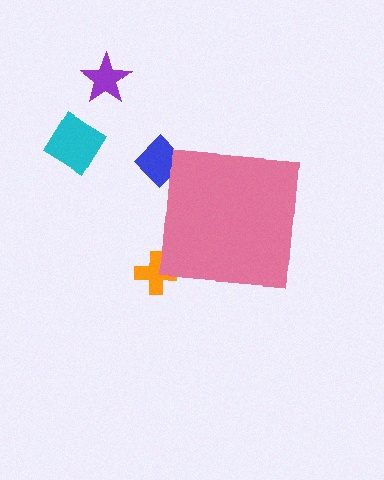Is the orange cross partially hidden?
Yes, the orange cross is partially hidden behind the pink square.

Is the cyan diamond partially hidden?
No, the cyan diamond is fully visible.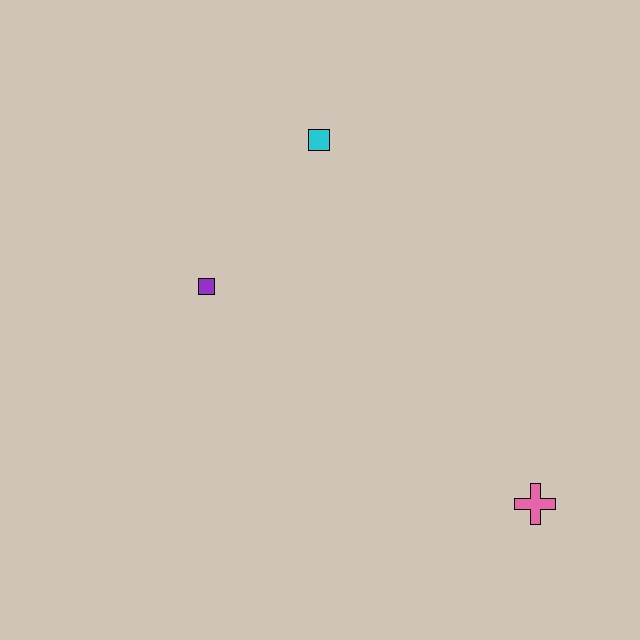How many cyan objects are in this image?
There is 1 cyan object.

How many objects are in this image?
There are 3 objects.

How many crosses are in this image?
There is 1 cross.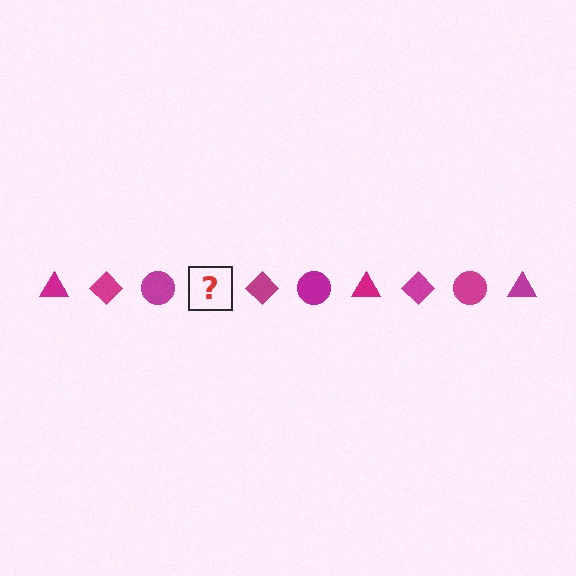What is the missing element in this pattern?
The missing element is a magenta triangle.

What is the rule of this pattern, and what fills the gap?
The rule is that the pattern cycles through triangle, diamond, circle shapes in magenta. The gap should be filled with a magenta triangle.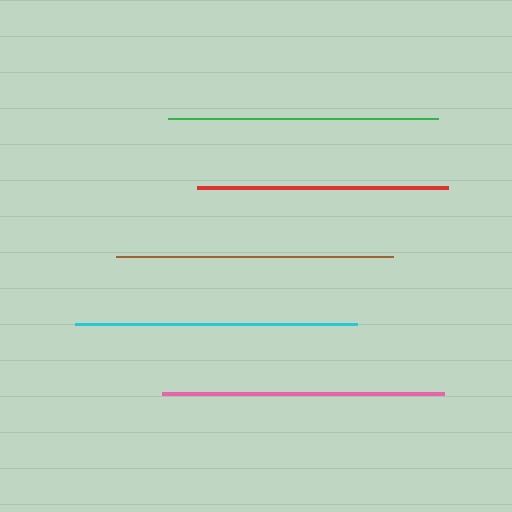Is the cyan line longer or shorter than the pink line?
The pink line is longer than the cyan line.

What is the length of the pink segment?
The pink segment is approximately 282 pixels long.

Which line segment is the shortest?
The red line is the shortest at approximately 251 pixels.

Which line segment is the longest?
The pink line is the longest at approximately 282 pixels.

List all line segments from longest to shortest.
From longest to shortest: pink, cyan, brown, green, red.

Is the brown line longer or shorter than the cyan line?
The cyan line is longer than the brown line.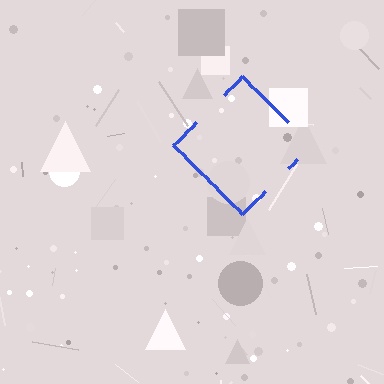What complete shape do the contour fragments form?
The contour fragments form a diamond.